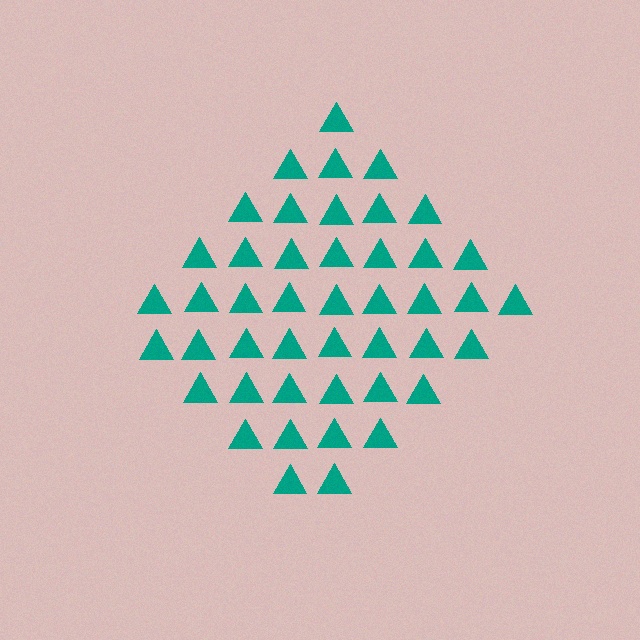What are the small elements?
The small elements are triangles.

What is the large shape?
The large shape is a diamond.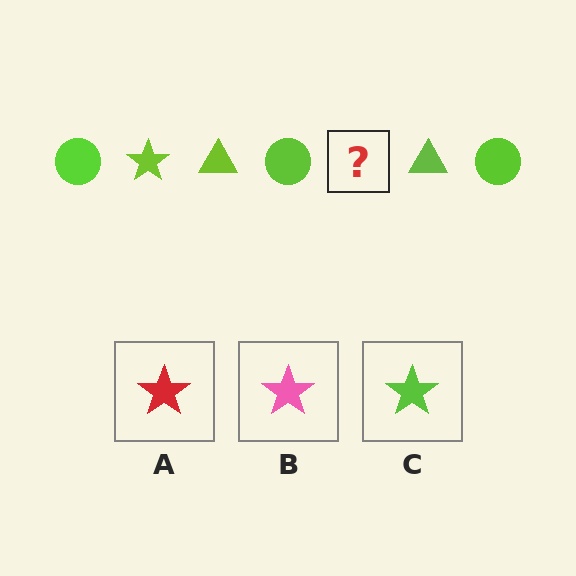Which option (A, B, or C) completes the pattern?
C.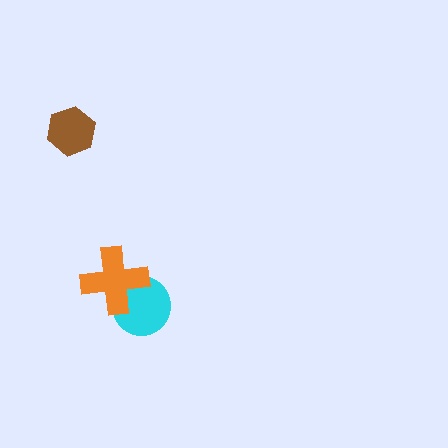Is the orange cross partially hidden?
No, no other shape covers it.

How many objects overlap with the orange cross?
1 object overlaps with the orange cross.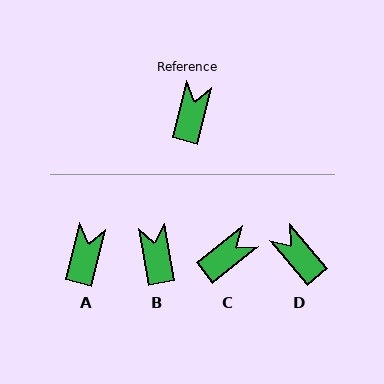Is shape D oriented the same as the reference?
No, it is off by about 54 degrees.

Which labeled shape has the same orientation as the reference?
A.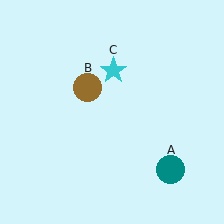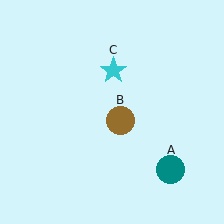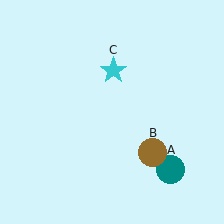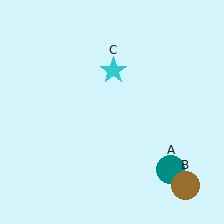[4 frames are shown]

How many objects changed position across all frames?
1 object changed position: brown circle (object B).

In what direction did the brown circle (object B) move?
The brown circle (object B) moved down and to the right.